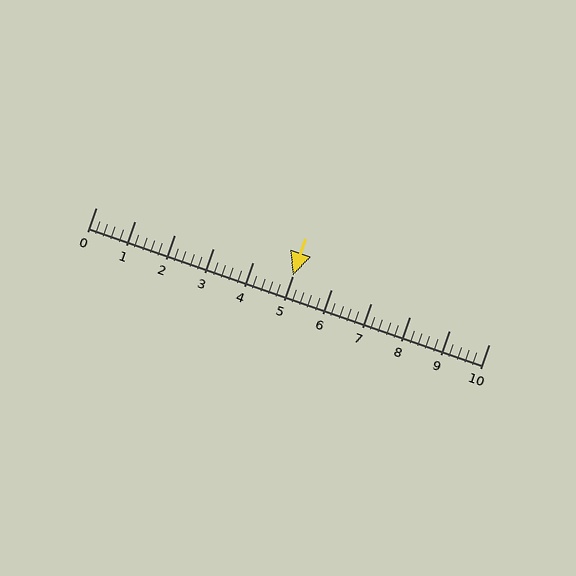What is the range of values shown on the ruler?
The ruler shows values from 0 to 10.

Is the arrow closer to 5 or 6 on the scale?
The arrow is closer to 5.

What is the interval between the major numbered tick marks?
The major tick marks are spaced 1 units apart.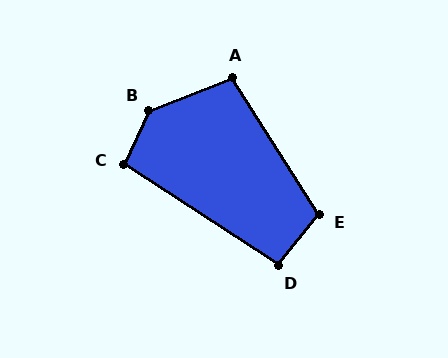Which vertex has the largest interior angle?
B, at approximately 137 degrees.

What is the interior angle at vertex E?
Approximately 109 degrees (obtuse).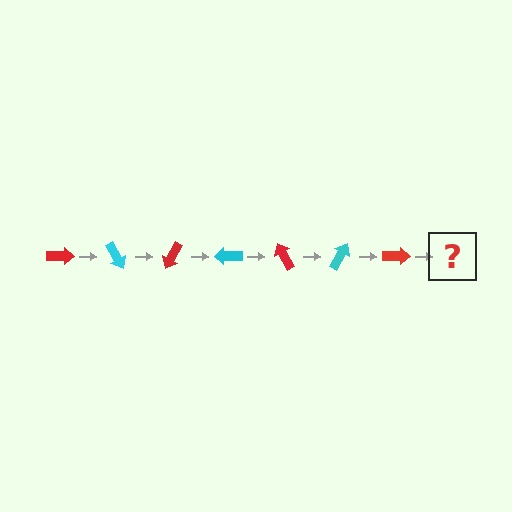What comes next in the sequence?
The next element should be a cyan arrow, rotated 420 degrees from the start.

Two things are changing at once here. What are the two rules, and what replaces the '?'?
The two rules are that it rotates 60 degrees each step and the color cycles through red and cyan. The '?' should be a cyan arrow, rotated 420 degrees from the start.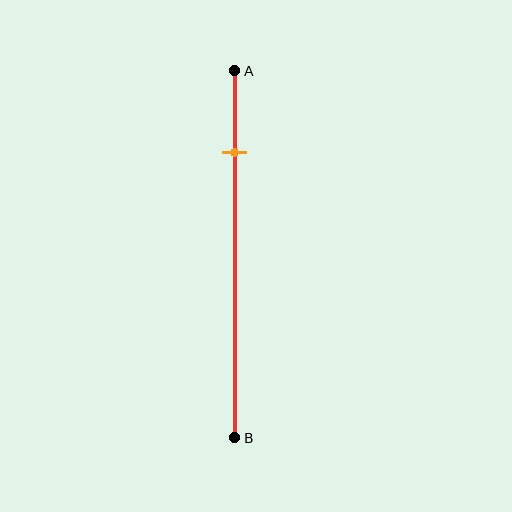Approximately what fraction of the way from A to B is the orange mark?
The orange mark is approximately 20% of the way from A to B.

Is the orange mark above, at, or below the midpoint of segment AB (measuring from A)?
The orange mark is above the midpoint of segment AB.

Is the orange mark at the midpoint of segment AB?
No, the mark is at about 20% from A, not at the 50% midpoint.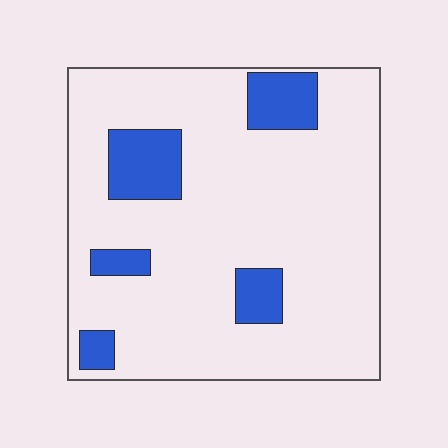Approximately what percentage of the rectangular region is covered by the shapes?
Approximately 15%.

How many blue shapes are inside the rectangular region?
5.